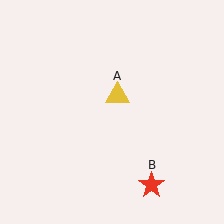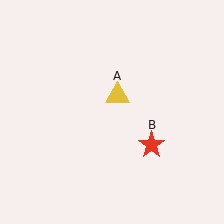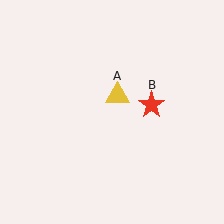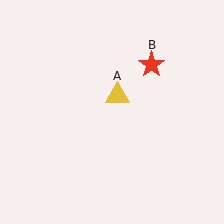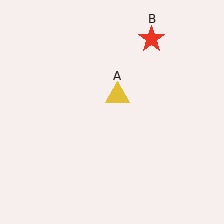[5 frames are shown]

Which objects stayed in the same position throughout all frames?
Yellow triangle (object A) remained stationary.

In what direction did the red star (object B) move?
The red star (object B) moved up.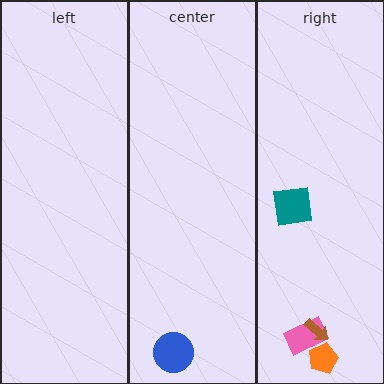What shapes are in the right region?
The teal square, the orange pentagon, the pink rectangle, the brown arrow.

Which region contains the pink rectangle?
The right region.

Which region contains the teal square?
The right region.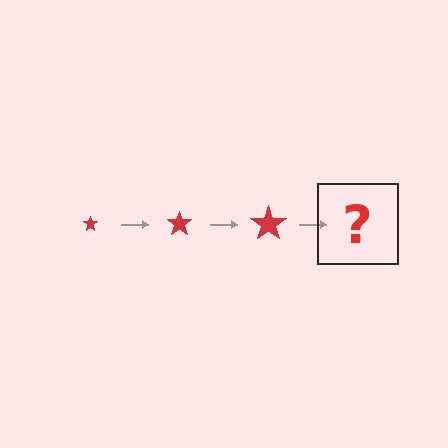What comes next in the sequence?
The next element should be a red star, larger than the previous one.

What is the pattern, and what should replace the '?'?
The pattern is that the star gets progressively larger each step. The '?' should be a red star, larger than the previous one.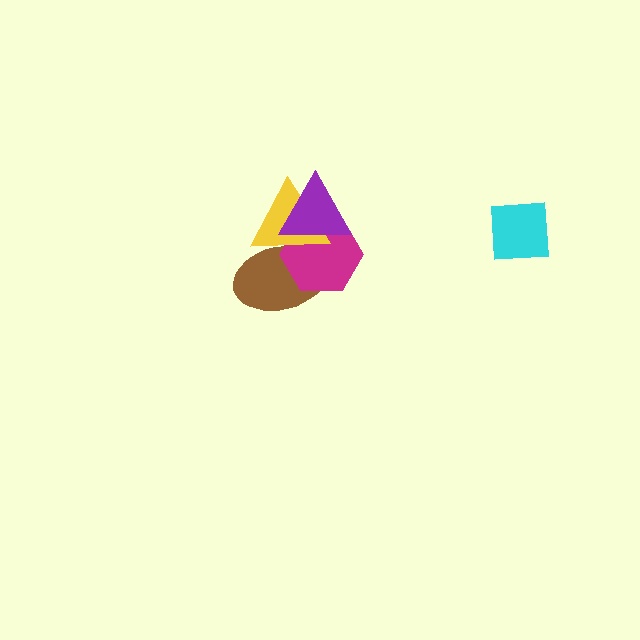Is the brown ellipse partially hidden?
Yes, it is partially covered by another shape.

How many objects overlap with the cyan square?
0 objects overlap with the cyan square.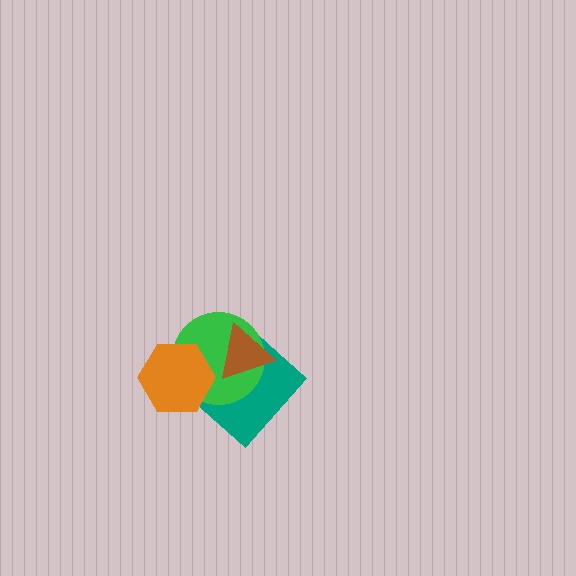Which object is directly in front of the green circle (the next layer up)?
The brown triangle is directly in front of the green circle.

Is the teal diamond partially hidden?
Yes, it is partially covered by another shape.